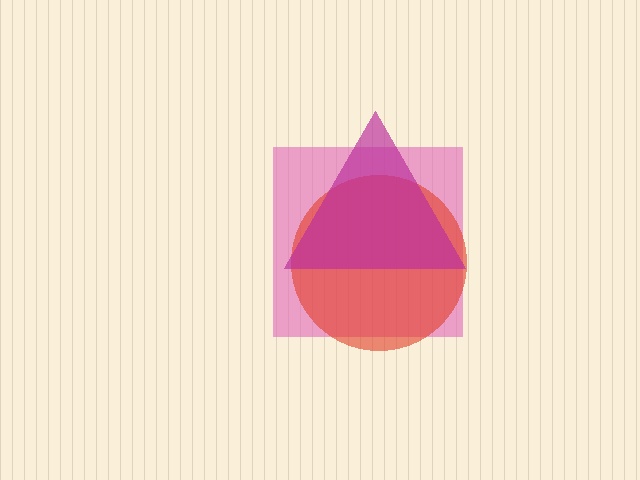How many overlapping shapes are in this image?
There are 3 overlapping shapes in the image.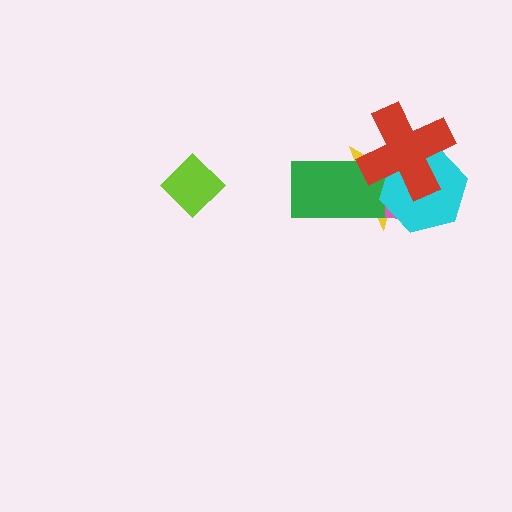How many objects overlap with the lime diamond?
0 objects overlap with the lime diamond.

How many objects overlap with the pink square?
4 objects overlap with the pink square.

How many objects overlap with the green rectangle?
3 objects overlap with the green rectangle.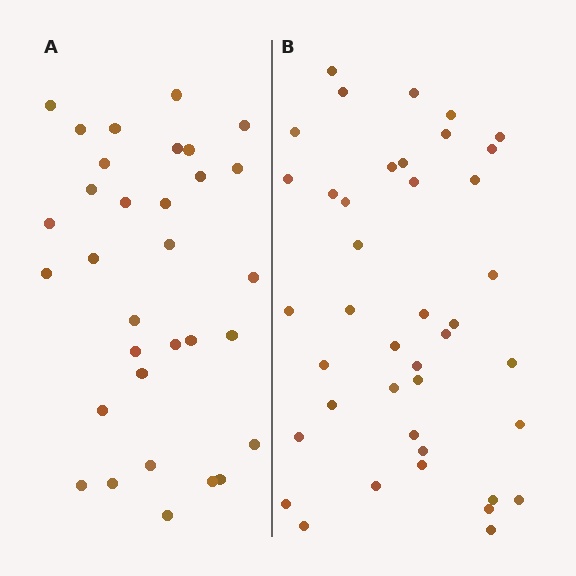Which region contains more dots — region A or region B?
Region B (the right region) has more dots.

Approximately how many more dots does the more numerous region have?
Region B has roughly 8 or so more dots than region A.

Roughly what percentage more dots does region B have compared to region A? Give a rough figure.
About 30% more.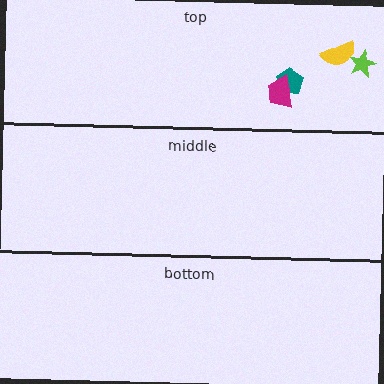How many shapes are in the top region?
4.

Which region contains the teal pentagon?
The top region.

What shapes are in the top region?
The lime star, the yellow semicircle, the teal pentagon, the magenta trapezoid.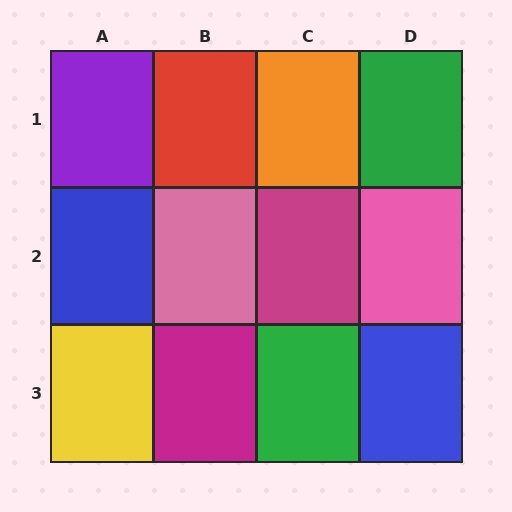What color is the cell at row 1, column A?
Purple.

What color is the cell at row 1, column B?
Red.